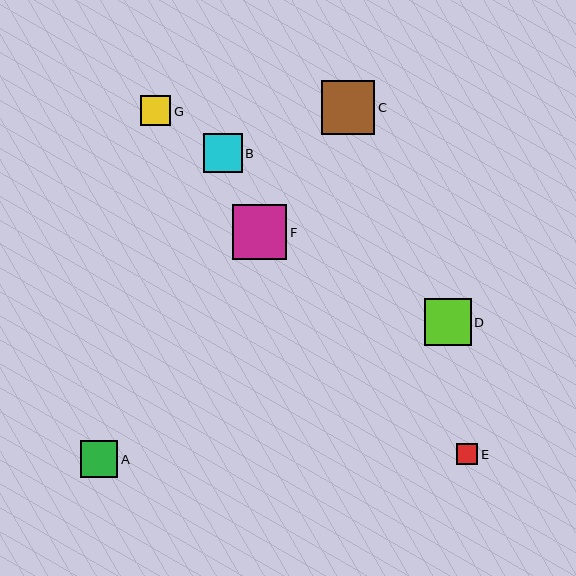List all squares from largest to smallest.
From largest to smallest: F, C, D, B, A, G, E.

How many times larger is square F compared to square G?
Square F is approximately 1.8 times the size of square G.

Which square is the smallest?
Square E is the smallest with a size of approximately 21 pixels.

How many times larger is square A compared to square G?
Square A is approximately 1.2 times the size of square G.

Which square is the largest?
Square F is the largest with a size of approximately 54 pixels.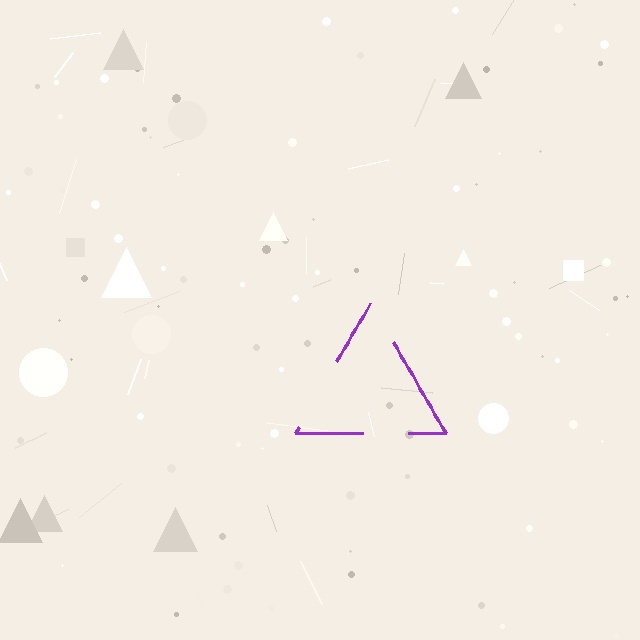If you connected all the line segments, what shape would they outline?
They would outline a triangle.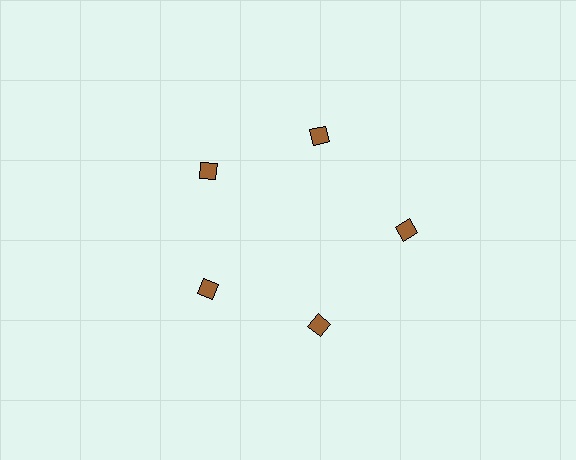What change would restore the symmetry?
The symmetry would be restored by moving it inward, back onto the ring so that all 5 diamonds sit at equal angles and equal distance from the center.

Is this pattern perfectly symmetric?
No. The 5 brown diamonds are arranged in a ring, but one element near the 3 o'clock position is pushed outward from the center, breaking the 5-fold rotational symmetry.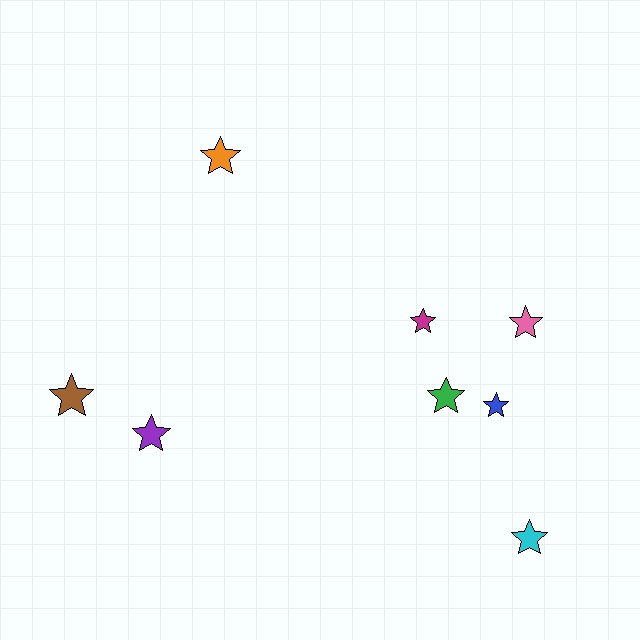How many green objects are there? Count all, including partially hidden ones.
There is 1 green object.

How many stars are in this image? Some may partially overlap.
There are 8 stars.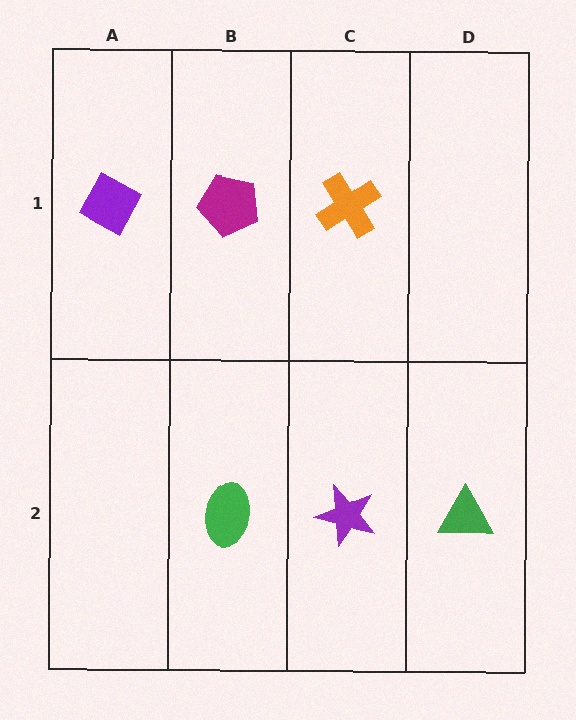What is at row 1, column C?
An orange cross.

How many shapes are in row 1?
3 shapes.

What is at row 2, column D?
A green triangle.